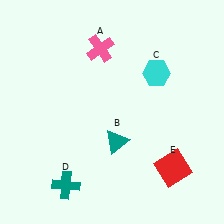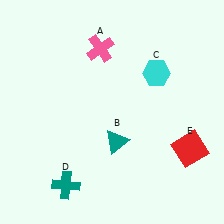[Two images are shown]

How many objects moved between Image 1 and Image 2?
1 object moved between the two images.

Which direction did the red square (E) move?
The red square (E) moved up.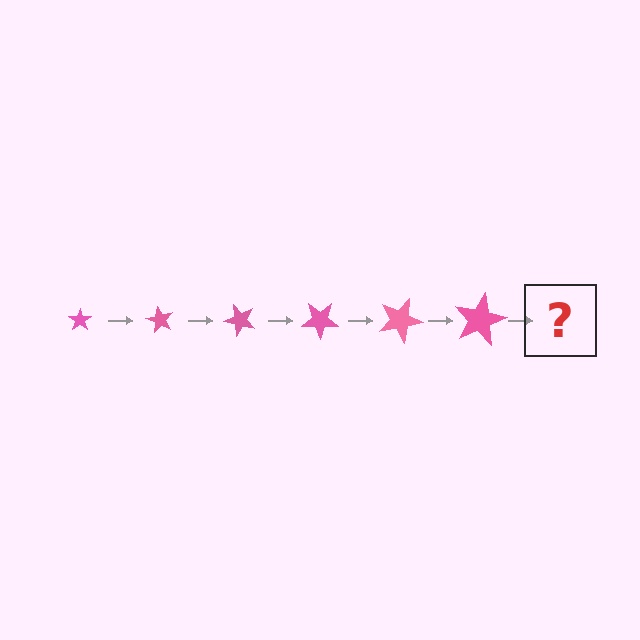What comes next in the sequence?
The next element should be a star, larger than the previous one and rotated 360 degrees from the start.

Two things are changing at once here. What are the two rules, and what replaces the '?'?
The two rules are that the star grows larger each step and it rotates 60 degrees each step. The '?' should be a star, larger than the previous one and rotated 360 degrees from the start.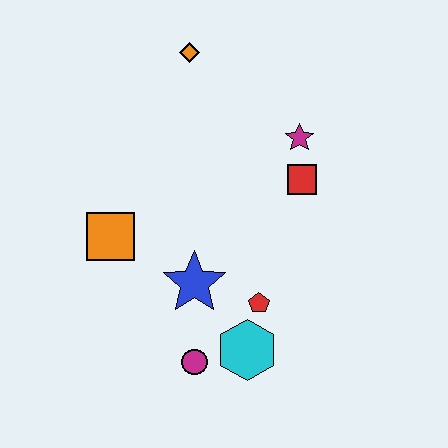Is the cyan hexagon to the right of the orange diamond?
Yes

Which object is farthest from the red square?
The magenta circle is farthest from the red square.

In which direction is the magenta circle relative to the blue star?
The magenta circle is below the blue star.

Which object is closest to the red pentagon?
The cyan hexagon is closest to the red pentagon.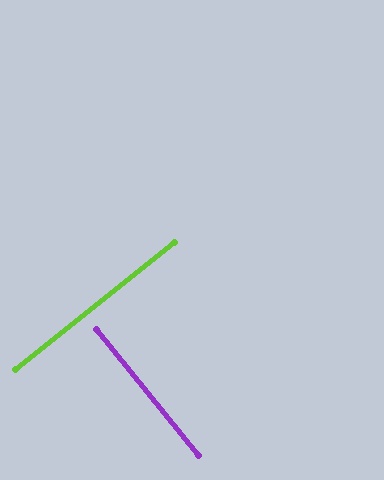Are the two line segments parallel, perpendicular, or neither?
Perpendicular — they meet at approximately 89°.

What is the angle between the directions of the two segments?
Approximately 89 degrees.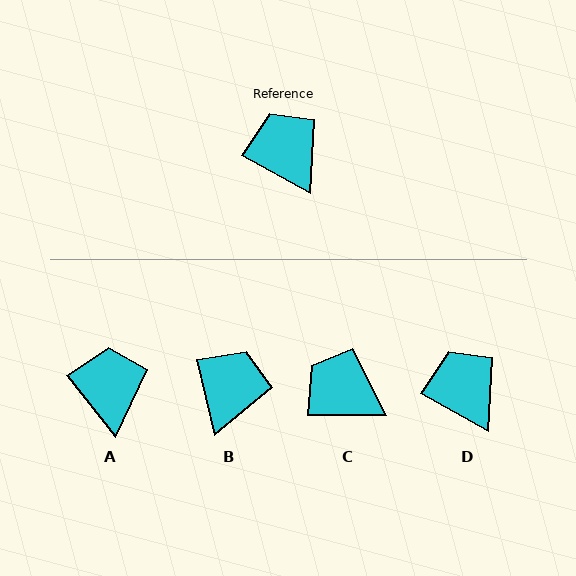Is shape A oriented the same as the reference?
No, it is off by about 22 degrees.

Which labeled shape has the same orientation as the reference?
D.